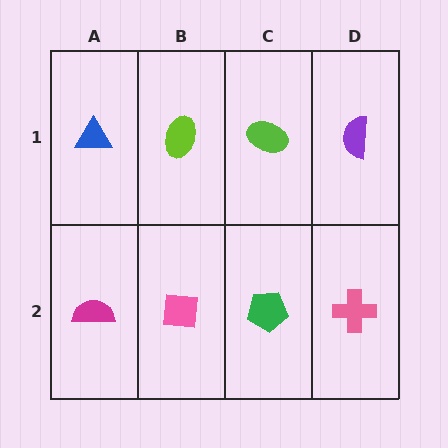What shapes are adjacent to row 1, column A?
A magenta semicircle (row 2, column A), a lime ellipse (row 1, column B).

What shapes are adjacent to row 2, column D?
A purple semicircle (row 1, column D), a green pentagon (row 2, column C).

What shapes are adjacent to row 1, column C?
A green pentagon (row 2, column C), a lime ellipse (row 1, column B), a purple semicircle (row 1, column D).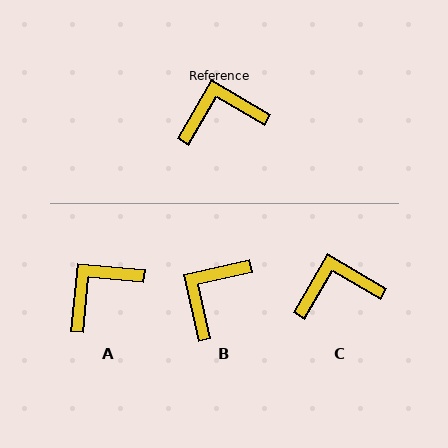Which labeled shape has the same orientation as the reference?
C.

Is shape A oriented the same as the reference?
No, it is off by about 25 degrees.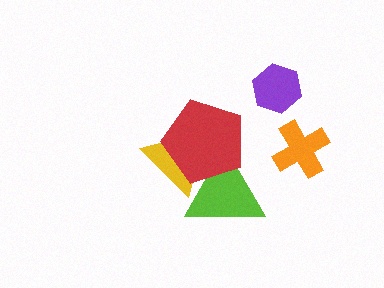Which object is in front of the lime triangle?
The red pentagon is in front of the lime triangle.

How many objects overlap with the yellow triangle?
2 objects overlap with the yellow triangle.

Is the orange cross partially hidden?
No, no other shape covers it.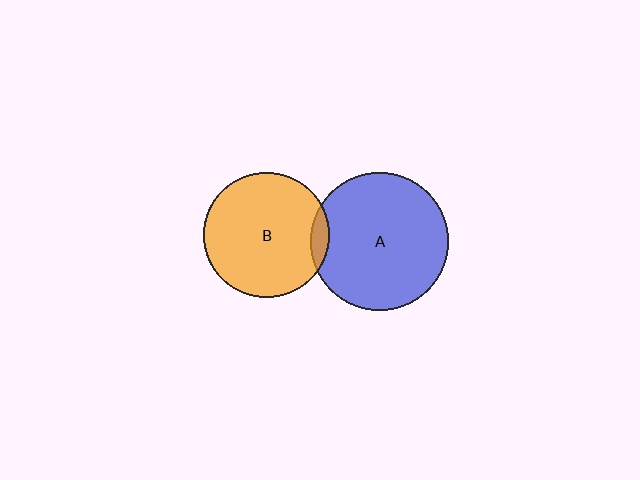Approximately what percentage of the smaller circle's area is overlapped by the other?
Approximately 5%.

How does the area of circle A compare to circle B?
Approximately 1.2 times.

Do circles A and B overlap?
Yes.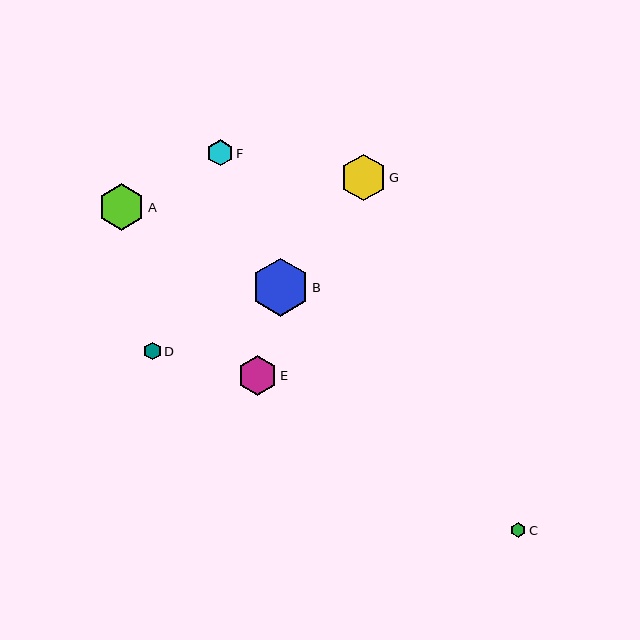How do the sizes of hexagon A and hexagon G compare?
Hexagon A and hexagon G are approximately the same size.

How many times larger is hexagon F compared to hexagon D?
Hexagon F is approximately 1.5 times the size of hexagon D.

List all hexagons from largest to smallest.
From largest to smallest: B, A, G, E, F, D, C.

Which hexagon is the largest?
Hexagon B is the largest with a size of approximately 57 pixels.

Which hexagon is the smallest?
Hexagon C is the smallest with a size of approximately 15 pixels.